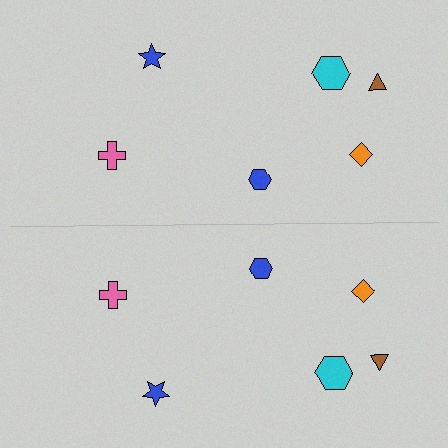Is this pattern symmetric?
Yes, this pattern has bilateral (reflection) symmetry.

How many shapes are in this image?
There are 12 shapes in this image.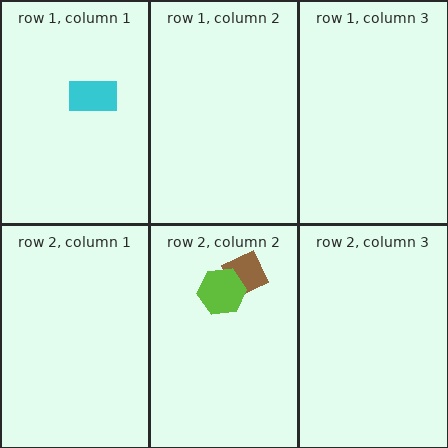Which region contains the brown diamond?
The row 2, column 2 region.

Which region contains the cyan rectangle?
The row 1, column 1 region.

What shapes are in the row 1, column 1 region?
The cyan rectangle.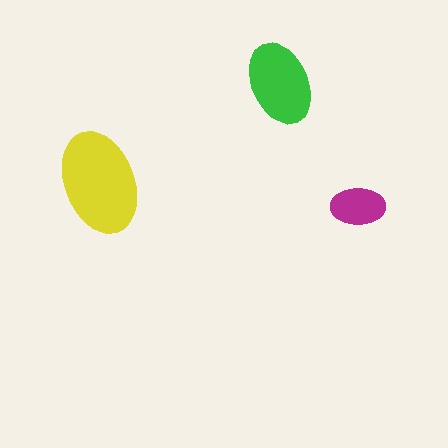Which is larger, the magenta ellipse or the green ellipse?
The green one.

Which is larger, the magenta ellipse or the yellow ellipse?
The yellow one.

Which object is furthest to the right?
The magenta ellipse is rightmost.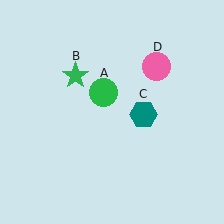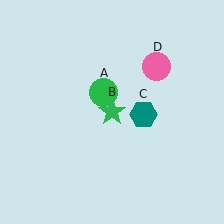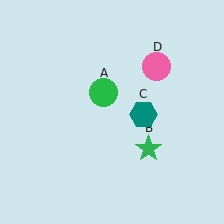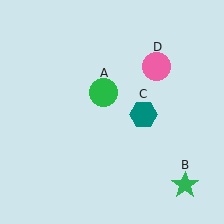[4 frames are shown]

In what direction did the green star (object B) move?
The green star (object B) moved down and to the right.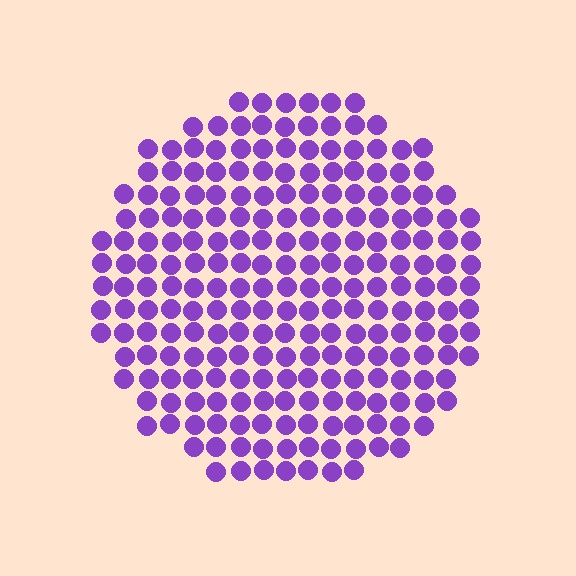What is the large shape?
The large shape is a circle.